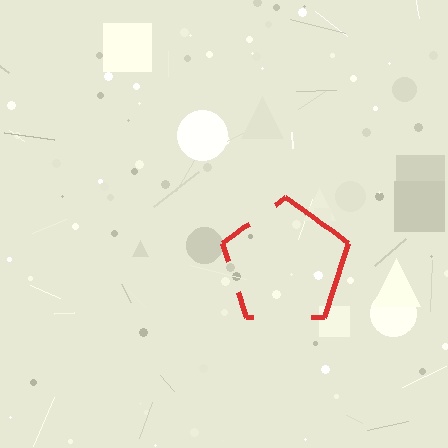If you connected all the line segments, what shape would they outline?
They would outline a pentagon.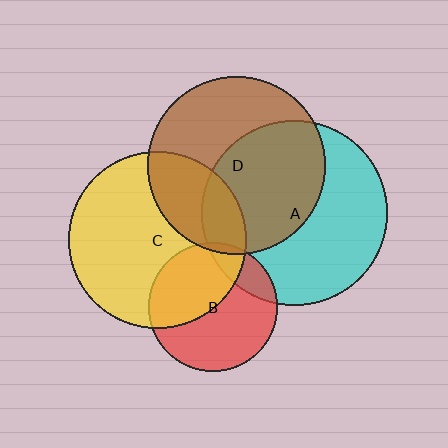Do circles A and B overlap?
Yes.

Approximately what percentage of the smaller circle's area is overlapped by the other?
Approximately 15%.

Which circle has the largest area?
Circle A (cyan).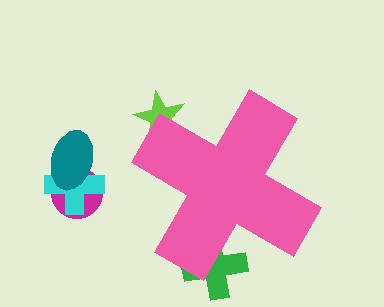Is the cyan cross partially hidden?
No, the cyan cross is fully visible.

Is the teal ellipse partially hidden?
No, the teal ellipse is fully visible.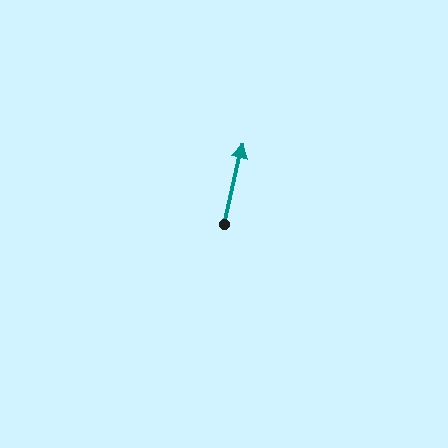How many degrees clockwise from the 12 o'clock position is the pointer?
Approximately 13 degrees.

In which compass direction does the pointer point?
North.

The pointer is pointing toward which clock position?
Roughly 12 o'clock.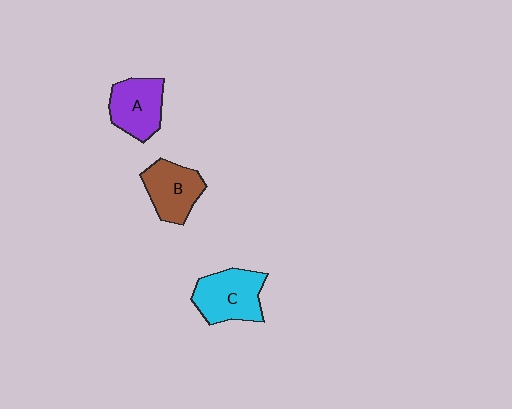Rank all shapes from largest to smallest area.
From largest to smallest: C (cyan), A (purple), B (brown).